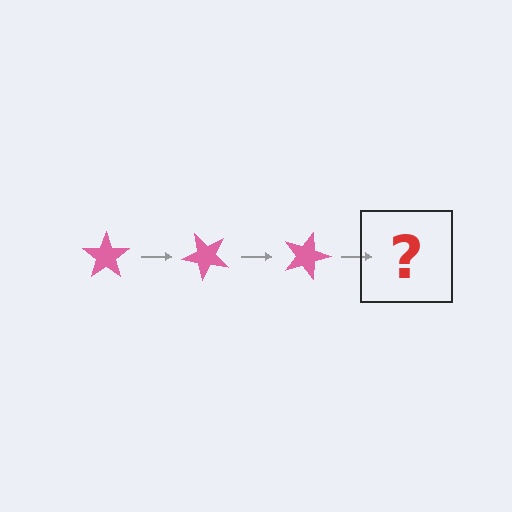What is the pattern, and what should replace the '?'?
The pattern is that the star rotates 45 degrees each step. The '?' should be a pink star rotated 135 degrees.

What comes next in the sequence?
The next element should be a pink star rotated 135 degrees.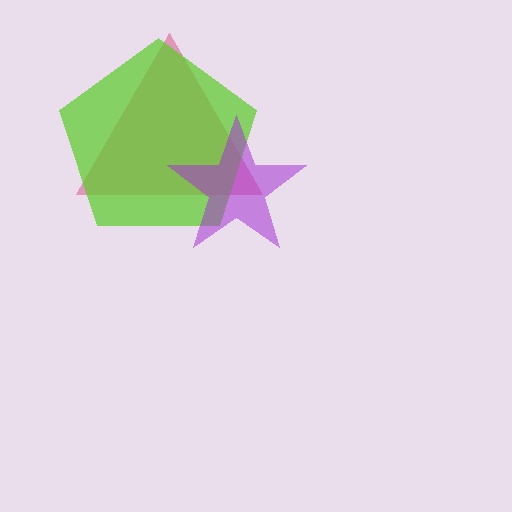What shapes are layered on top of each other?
The layered shapes are: a pink triangle, a lime pentagon, a purple star.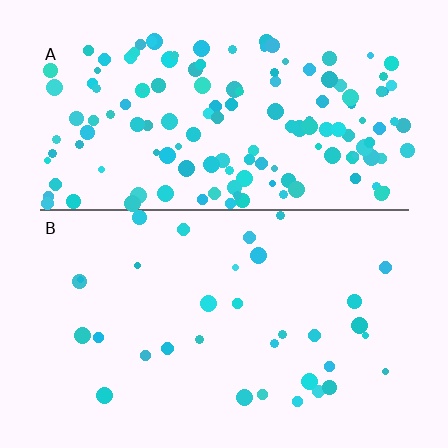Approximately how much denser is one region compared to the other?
Approximately 4.3× — region A over region B.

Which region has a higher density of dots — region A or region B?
A (the top).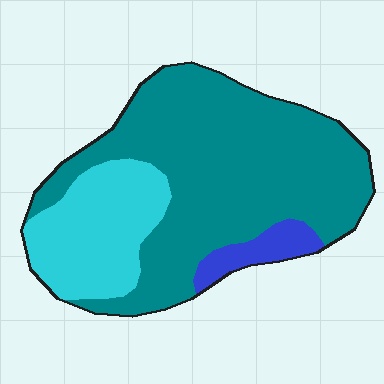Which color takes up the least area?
Blue, at roughly 5%.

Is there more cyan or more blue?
Cyan.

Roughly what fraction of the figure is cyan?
Cyan takes up about one quarter (1/4) of the figure.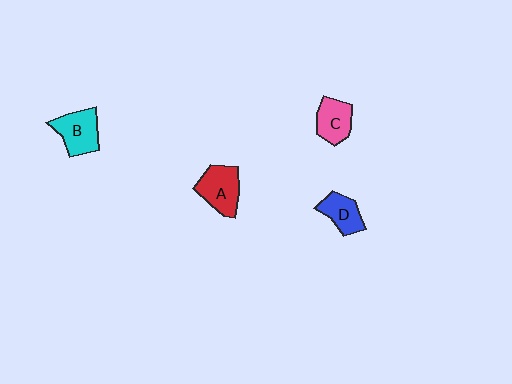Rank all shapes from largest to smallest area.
From largest to smallest: A (red), B (cyan), C (pink), D (blue).